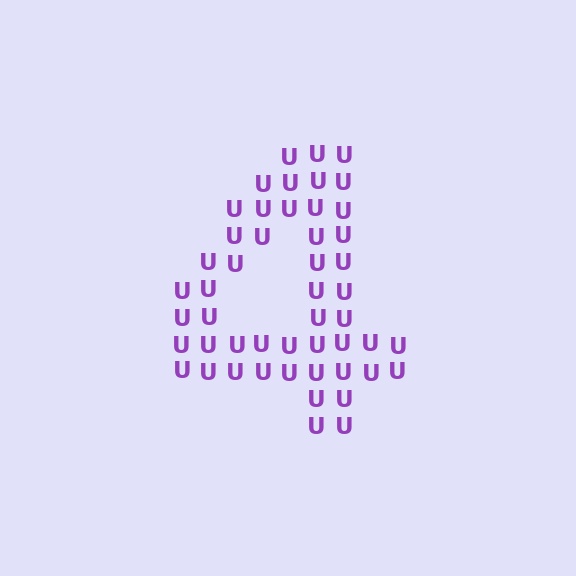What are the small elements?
The small elements are letter U's.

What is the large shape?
The large shape is the digit 4.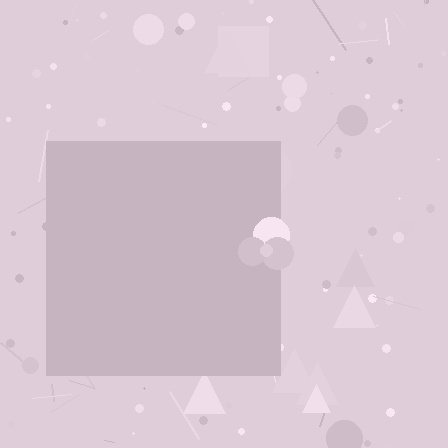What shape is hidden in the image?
A square is hidden in the image.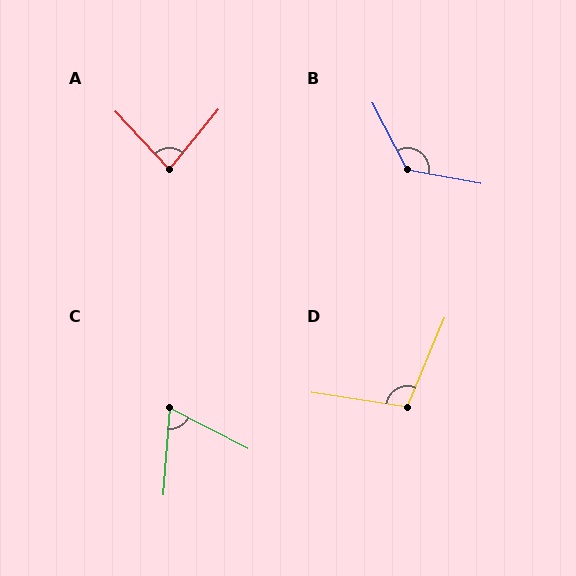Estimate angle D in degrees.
Approximately 104 degrees.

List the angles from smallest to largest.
C (67°), A (82°), D (104°), B (127°).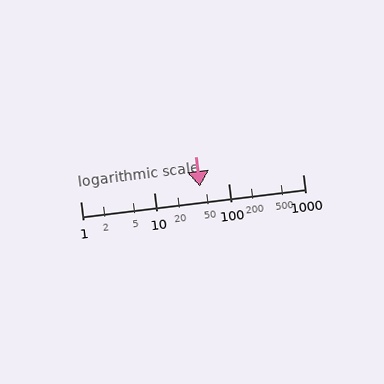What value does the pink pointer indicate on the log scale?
The pointer indicates approximately 41.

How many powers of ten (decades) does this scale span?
The scale spans 3 decades, from 1 to 1000.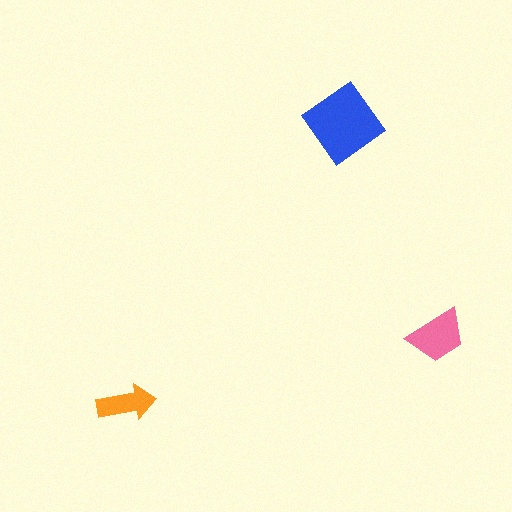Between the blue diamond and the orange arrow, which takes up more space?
The blue diamond.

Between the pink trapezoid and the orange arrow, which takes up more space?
The pink trapezoid.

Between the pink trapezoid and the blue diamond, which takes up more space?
The blue diamond.